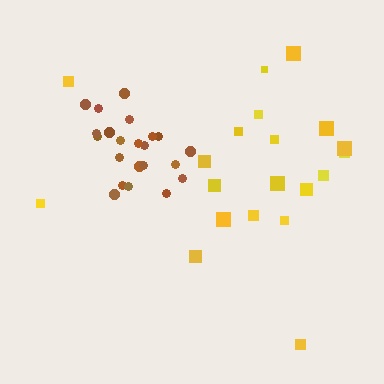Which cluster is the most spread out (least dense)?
Yellow.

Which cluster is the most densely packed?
Brown.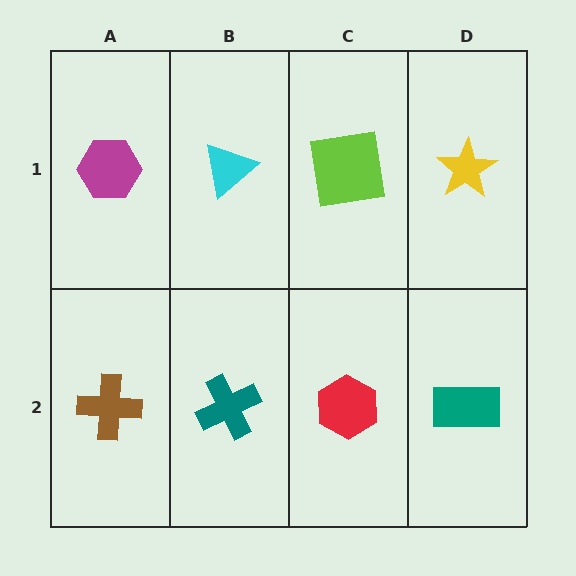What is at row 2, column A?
A brown cross.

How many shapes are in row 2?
4 shapes.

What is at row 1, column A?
A magenta hexagon.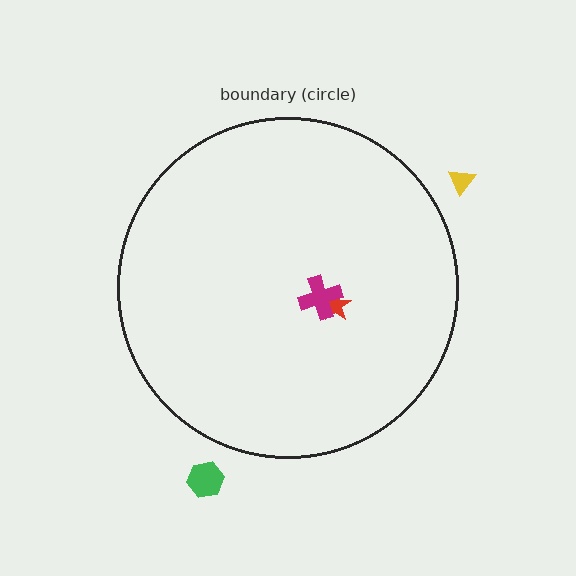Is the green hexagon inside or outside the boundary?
Outside.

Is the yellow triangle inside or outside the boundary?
Outside.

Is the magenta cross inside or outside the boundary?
Inside.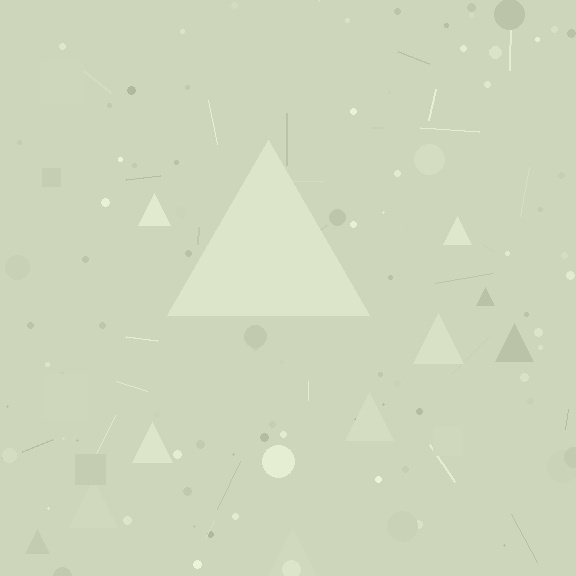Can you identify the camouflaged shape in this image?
The camouflaged shape is a triangle.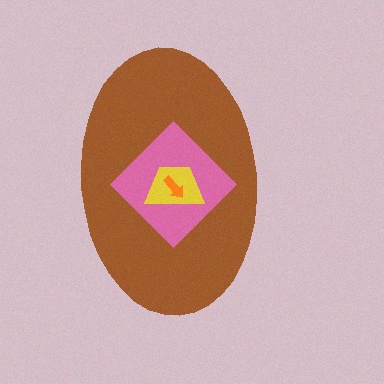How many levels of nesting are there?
4.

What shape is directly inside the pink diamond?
The yellow trapezoid.